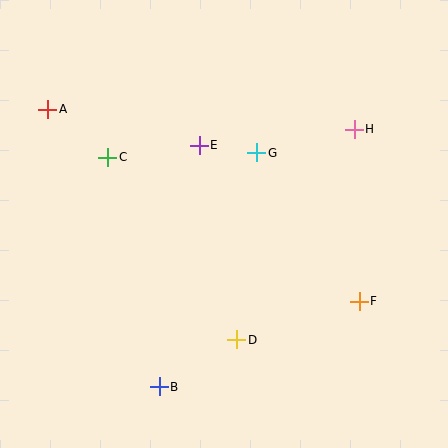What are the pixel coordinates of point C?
Point C is at (108, 157).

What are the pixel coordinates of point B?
Point B is at (159, 387).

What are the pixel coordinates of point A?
Point A is at (48, 109).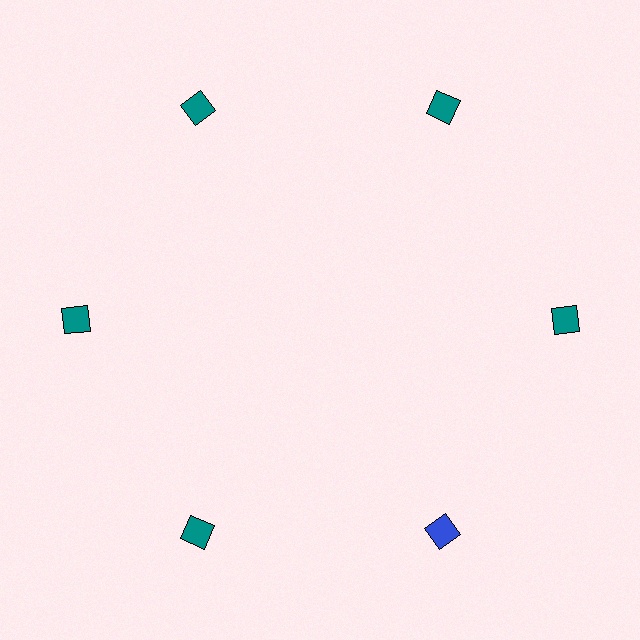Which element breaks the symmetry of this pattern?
The blue square at roughly the 5 o'clock position breaks the symmetry. All other shapes are teal squares.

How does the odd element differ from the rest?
It has a different color: blue instead of teal.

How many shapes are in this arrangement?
There are 6 shapes arranged in a ring pattern.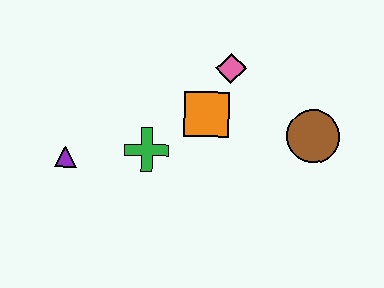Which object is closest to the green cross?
The orange square is closest to the green cross.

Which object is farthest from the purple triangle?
The brown circle is farthest from the purple triangle.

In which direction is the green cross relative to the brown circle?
The green cross is to the left of the brown circle.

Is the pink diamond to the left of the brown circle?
Yes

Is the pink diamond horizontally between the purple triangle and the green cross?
No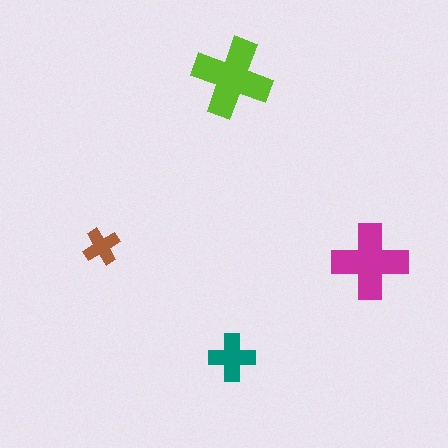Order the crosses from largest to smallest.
the lime one, the magenta one, the teal one, the brown one.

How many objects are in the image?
There are 4 objects in the image.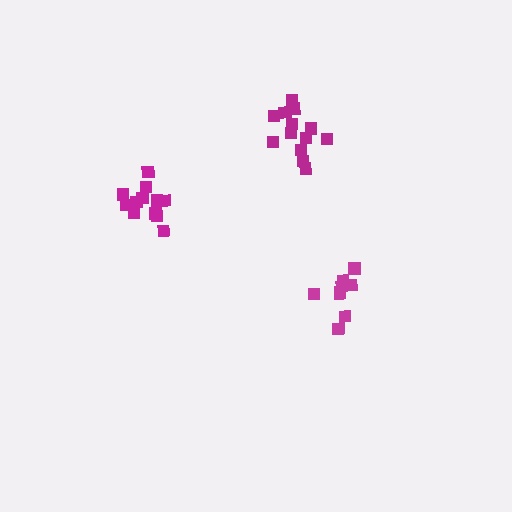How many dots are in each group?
Group 1: 9 dots, Group 2: 13 dots, Group 3: 13 dots (35 total).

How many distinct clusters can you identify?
There are 3 distinct clusters.